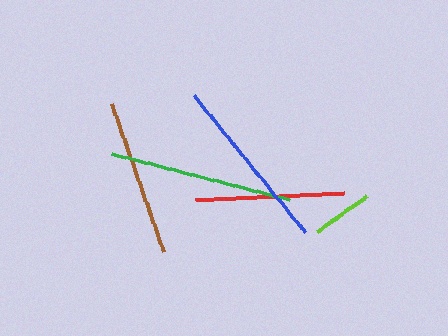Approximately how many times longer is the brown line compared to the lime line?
The brown line is approximately 2.6 times the length of the lime line.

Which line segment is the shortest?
The lime line is the shortest at approximately 61 pixels.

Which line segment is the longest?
The green line is the longest at approximately 183 pixels.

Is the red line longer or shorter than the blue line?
The blue line is longer than the red line.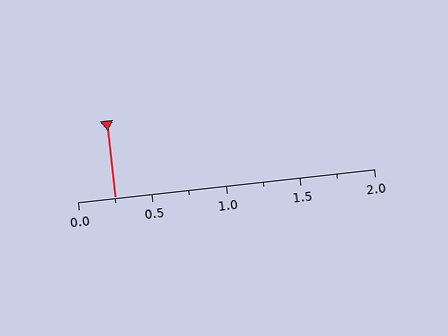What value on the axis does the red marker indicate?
The marker indicates approximately 0.25.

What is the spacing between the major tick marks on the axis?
The major ticks are spaced 0.5 apart.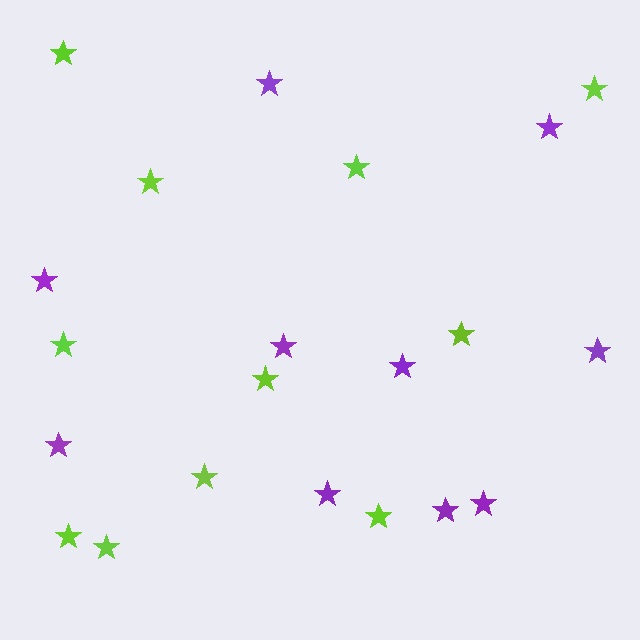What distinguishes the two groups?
There are 2 groups: one group of lime stars (11) and one group of purple stars (10).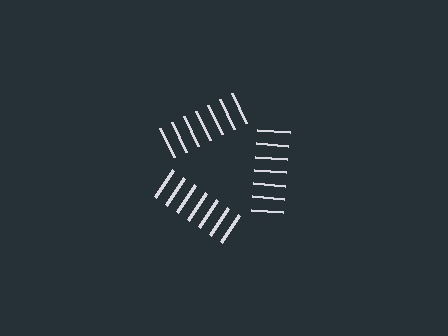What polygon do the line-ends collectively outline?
An illusory triangle — the line segments terminate on its edges but no continuous stroke is drawn.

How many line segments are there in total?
21 — 7 along each of the 3 edges.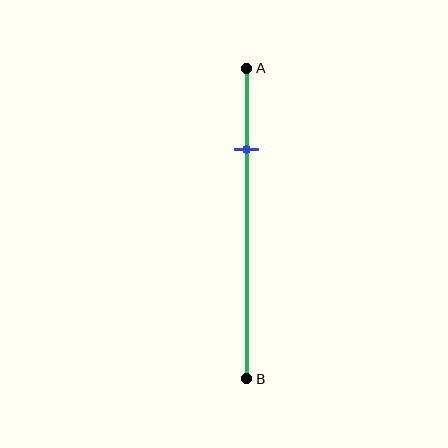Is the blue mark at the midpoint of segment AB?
No, the mark is at about 25% from A, not at the 50% midpoint.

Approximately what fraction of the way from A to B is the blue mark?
The blue mark is approximately 25% of the way from A to B.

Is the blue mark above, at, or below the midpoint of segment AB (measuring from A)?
The blue mark is above the midpoint of segment AB.